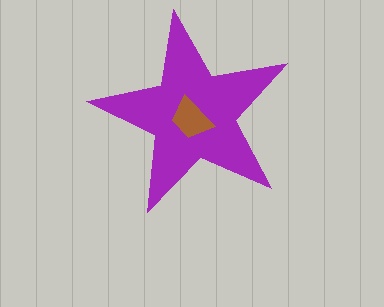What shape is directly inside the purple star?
The brown trapezoid.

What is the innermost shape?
The brown trapezoid.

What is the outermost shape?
The purple star.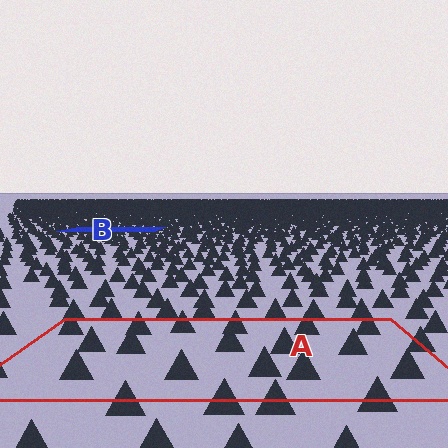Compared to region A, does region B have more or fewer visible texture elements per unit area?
Region B has more texture elements per unit area — they are packed more densely because it is farther away.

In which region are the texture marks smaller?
The texture marks are smaller in region B, because it is farther away.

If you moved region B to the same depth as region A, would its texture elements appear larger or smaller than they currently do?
They would appear larger. At a closer depth, the same texture elements are projected at a bigger on-screen size.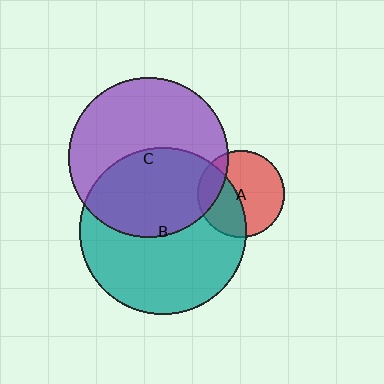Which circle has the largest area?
Circle B (teal).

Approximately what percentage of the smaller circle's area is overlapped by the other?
Approximately 40%.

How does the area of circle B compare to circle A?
Approximately 3.7 times.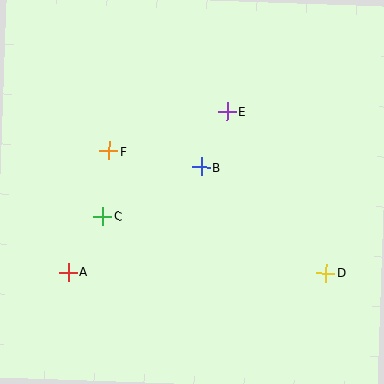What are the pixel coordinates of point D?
Point D is at (326, 273).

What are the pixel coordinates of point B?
Point B is at (201, 167).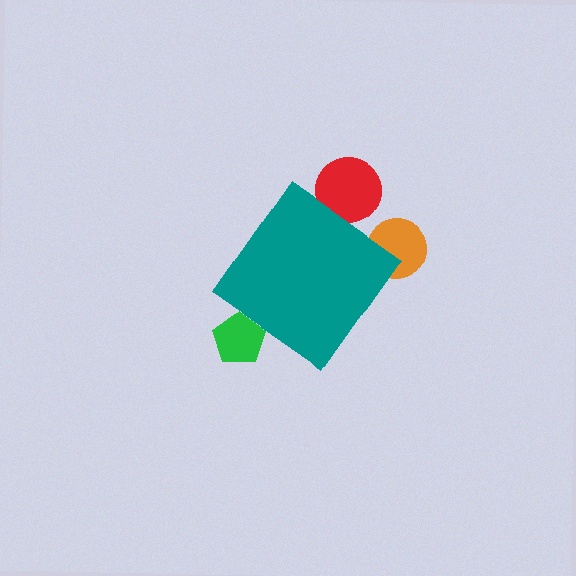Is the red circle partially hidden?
Yes, the red circle is partially hidden behind the teal diamond.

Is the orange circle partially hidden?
Yes, the orange circle is partially hidden behind the teal diamond.